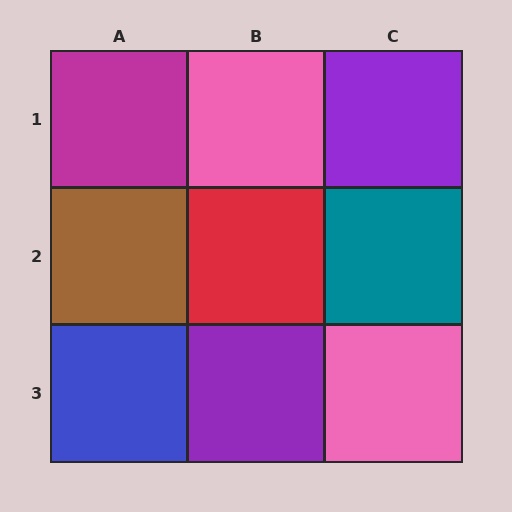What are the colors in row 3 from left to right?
Blue, purple, pink.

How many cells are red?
1 cell is red.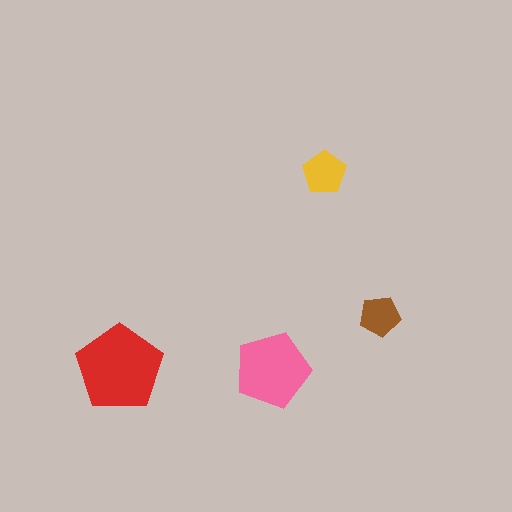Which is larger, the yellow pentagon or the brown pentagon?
The yellow one.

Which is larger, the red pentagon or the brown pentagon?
The red one.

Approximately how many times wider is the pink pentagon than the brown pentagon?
About 2 times wider.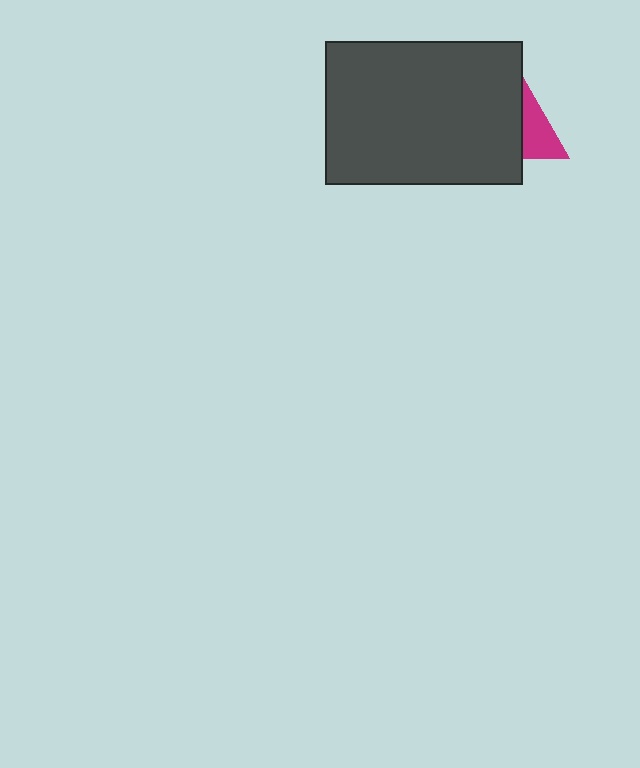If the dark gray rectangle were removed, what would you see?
You would see the complete magenta triangle.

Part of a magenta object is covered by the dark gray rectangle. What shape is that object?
It is a triangle.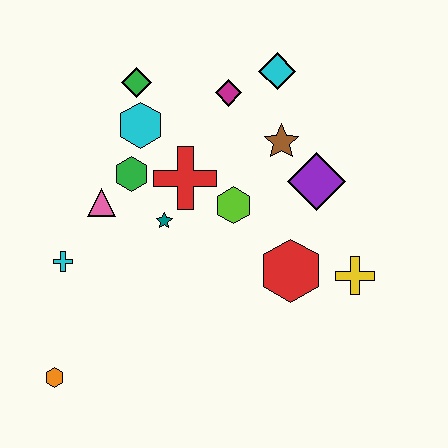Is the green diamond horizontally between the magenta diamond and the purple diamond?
No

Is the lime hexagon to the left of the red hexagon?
Yes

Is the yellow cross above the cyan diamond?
No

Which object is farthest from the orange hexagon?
The cyan diamond is farthest from the orange hexagon.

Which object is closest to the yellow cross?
The red hexagon is closest to the yellow cross.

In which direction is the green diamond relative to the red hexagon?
The green diamond is above the red hexagon.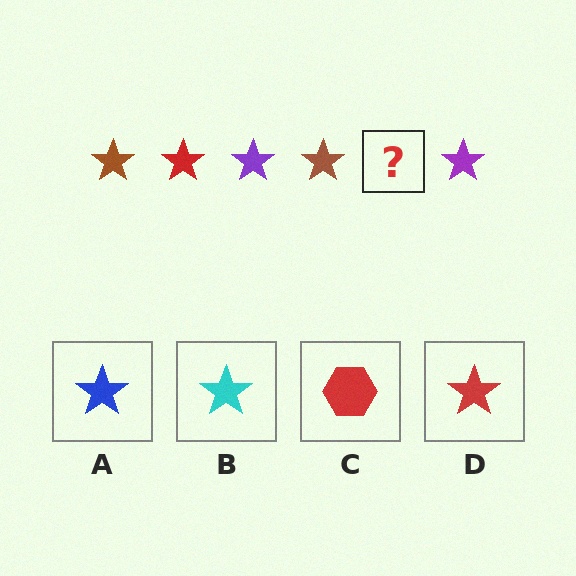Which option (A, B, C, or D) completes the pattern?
D.